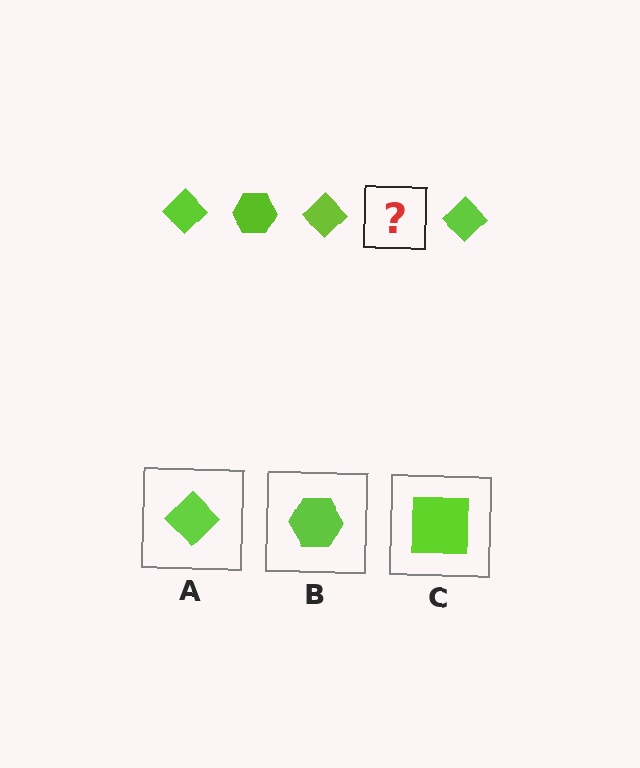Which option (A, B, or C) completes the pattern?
B.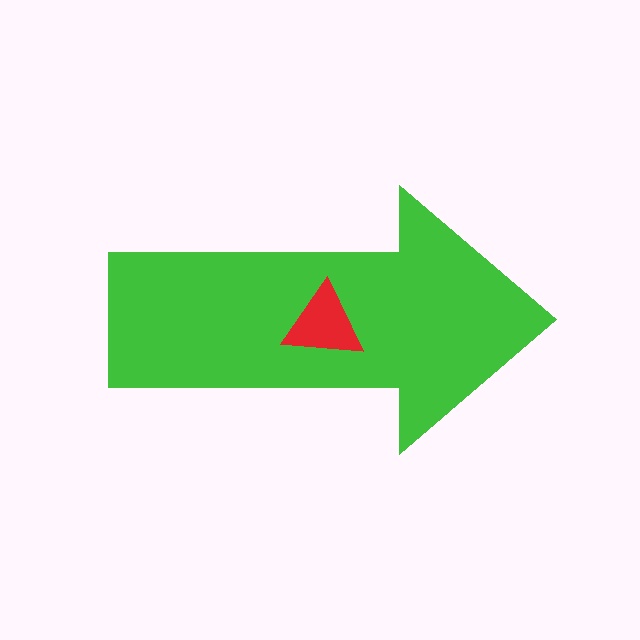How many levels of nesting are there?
2.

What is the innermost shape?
The red triangle.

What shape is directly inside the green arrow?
The red triangle.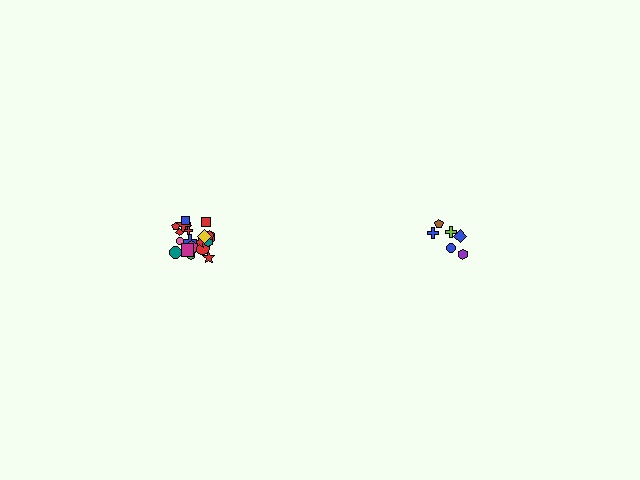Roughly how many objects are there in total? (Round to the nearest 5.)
Roughly 30 objects in total.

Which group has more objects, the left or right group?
The left group.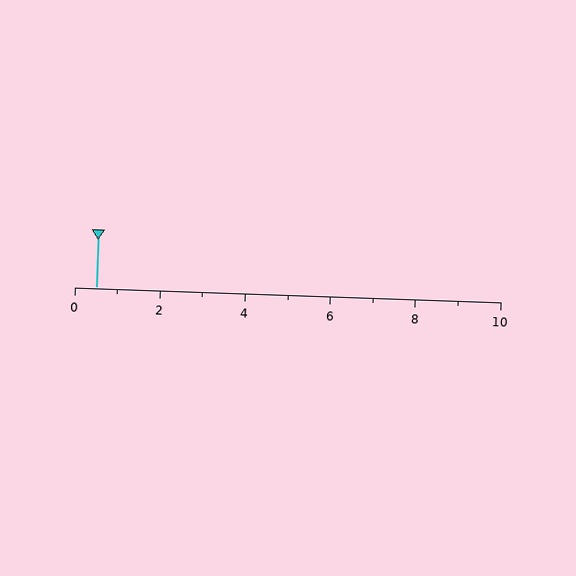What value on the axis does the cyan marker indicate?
The marker indicates approximately 0.5.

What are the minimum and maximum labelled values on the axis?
The axis runs from 0 to 10.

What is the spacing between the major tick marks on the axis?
The major ticks are spaced 2 apart.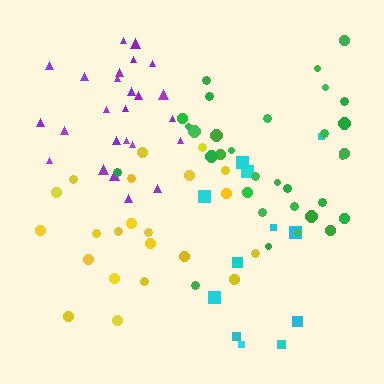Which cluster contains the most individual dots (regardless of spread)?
Green (32).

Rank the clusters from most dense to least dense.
purple, green, yellow, cyan.